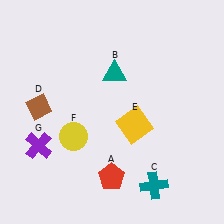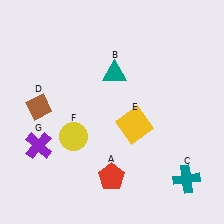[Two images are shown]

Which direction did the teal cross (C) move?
The teal cross (C) moved right.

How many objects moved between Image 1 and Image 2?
1 object moved between the two images.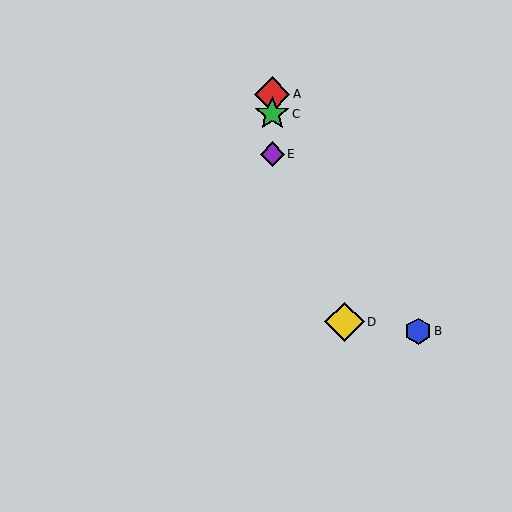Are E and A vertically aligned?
Yes, both are at x≈272.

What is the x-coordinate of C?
Object C is at x≈272.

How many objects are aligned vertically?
3 objects (A, C, E) are aligned vertically.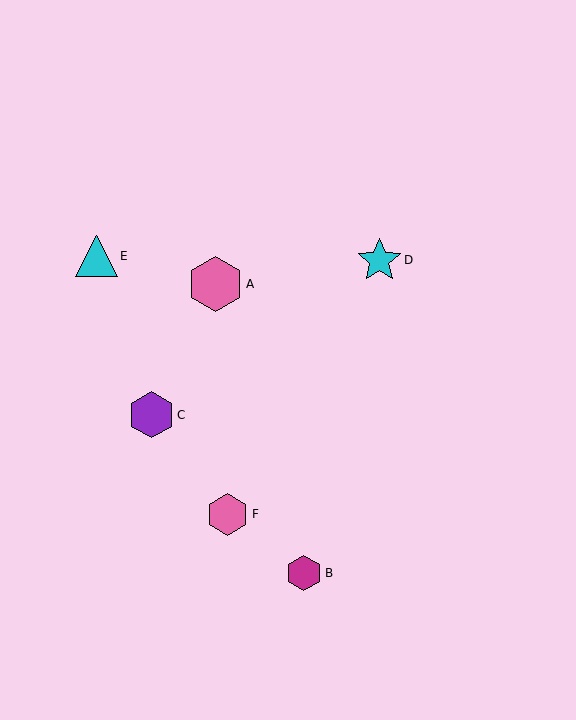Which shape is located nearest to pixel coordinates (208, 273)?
The pink hexagon (labeled A) at (215, 284) is nearest to that location.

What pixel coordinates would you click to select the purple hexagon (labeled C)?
Click at (151, 415) to select the purple hexagon C.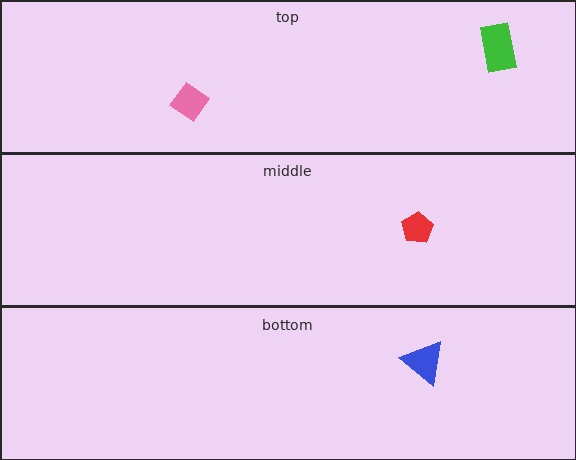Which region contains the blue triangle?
The bottom region.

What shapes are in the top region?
The pink diamond, the green rectangle.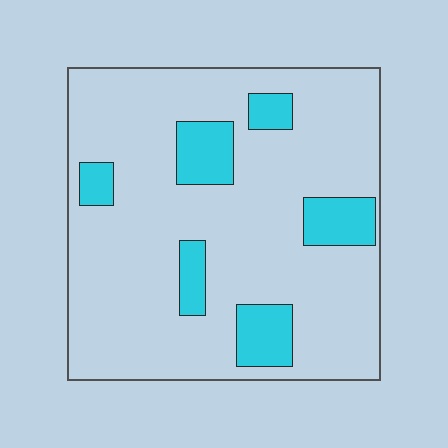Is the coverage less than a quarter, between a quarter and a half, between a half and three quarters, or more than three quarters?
Less than a quarter.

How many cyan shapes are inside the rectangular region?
6.